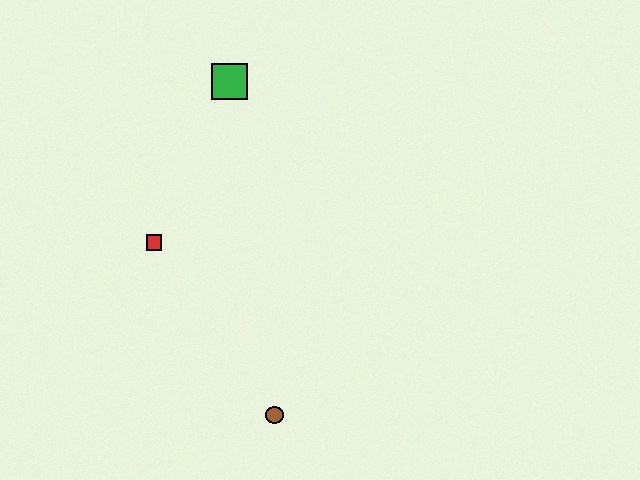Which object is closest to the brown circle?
The red square is closest to the brown circle.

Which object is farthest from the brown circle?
The green square is farthest from the brown circle.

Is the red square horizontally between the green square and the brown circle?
No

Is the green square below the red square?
No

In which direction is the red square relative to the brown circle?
The red square is above the brown circle.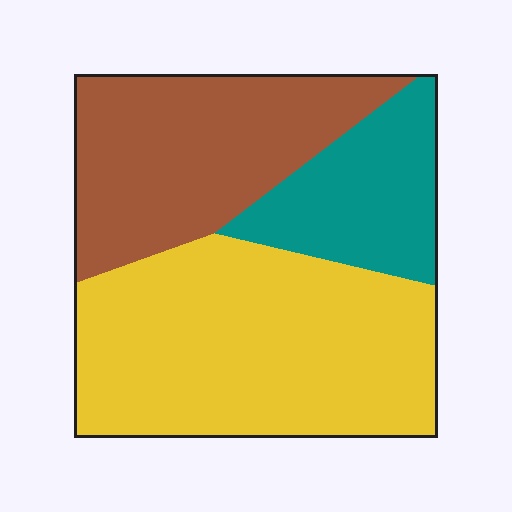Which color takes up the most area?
Yellow, at roughly 50%.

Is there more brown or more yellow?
Yellow.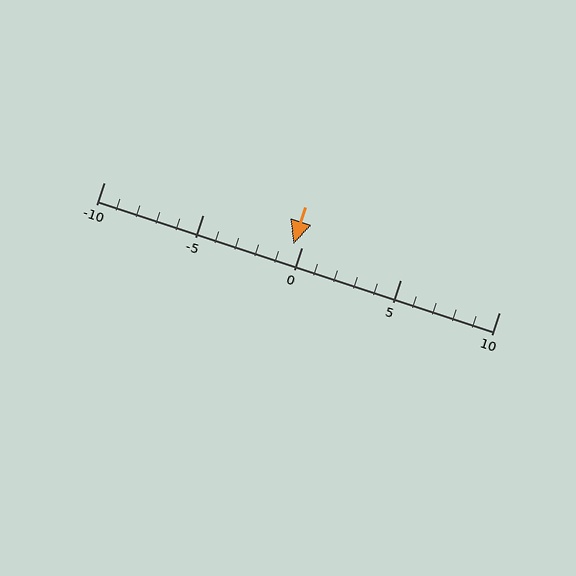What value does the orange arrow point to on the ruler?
The orange arrow points to approximately 0.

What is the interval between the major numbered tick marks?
The major tick marks are spaced 5 units apart.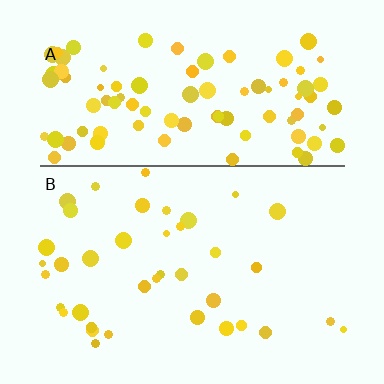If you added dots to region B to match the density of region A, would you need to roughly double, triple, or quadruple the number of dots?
Approximately triple.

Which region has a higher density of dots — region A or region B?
A (the top).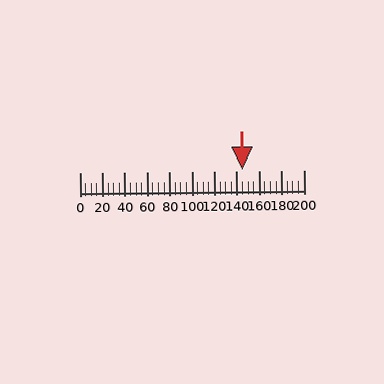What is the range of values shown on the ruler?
The ruler shows values from 0 to 200.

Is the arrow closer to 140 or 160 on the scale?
The arrow is closer to 140.